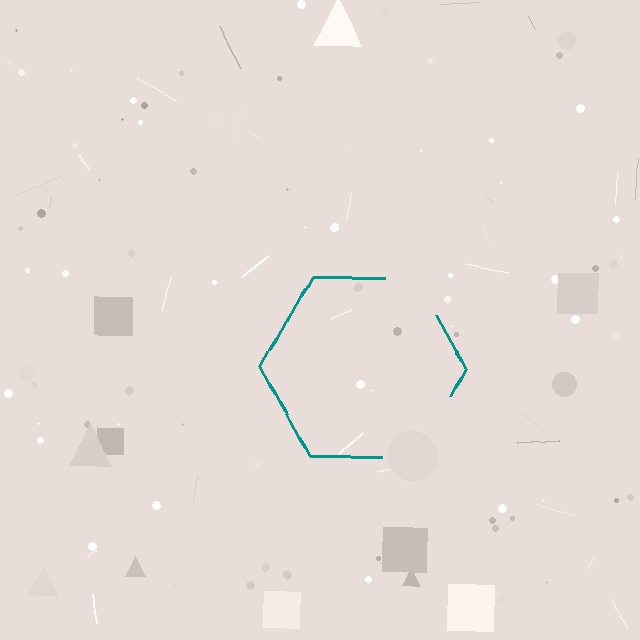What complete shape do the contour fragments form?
The contour fragments form a hexagon.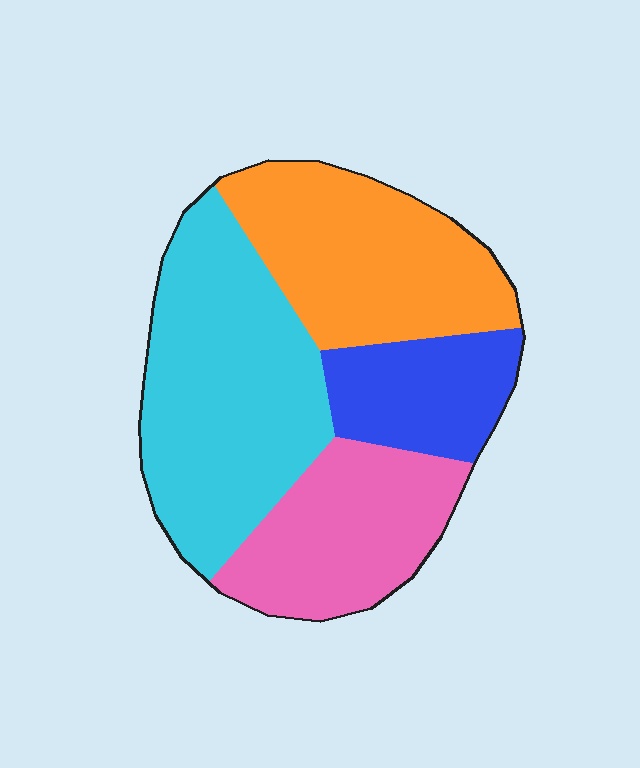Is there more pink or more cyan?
Cyan.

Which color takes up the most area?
Cyan, at roughly 35%.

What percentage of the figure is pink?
Pink covers roughly 20% of the figure.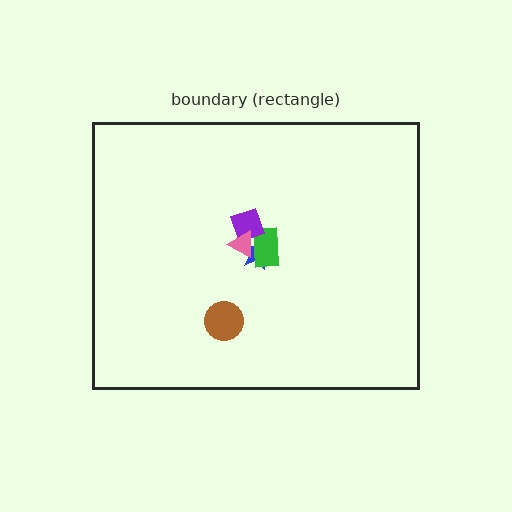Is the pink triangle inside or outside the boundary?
Inside.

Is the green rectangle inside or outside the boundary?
Inside.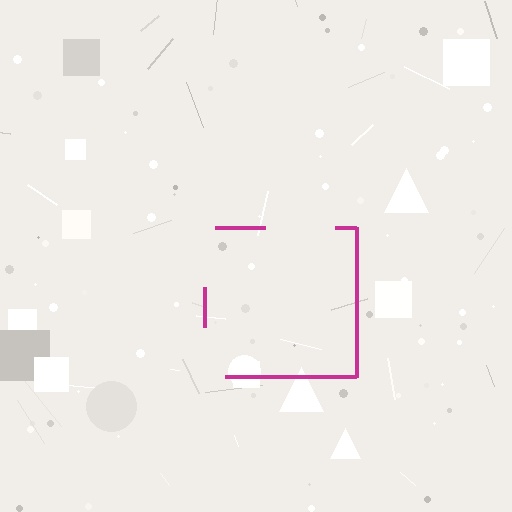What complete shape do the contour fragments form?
The contour fragments form a square.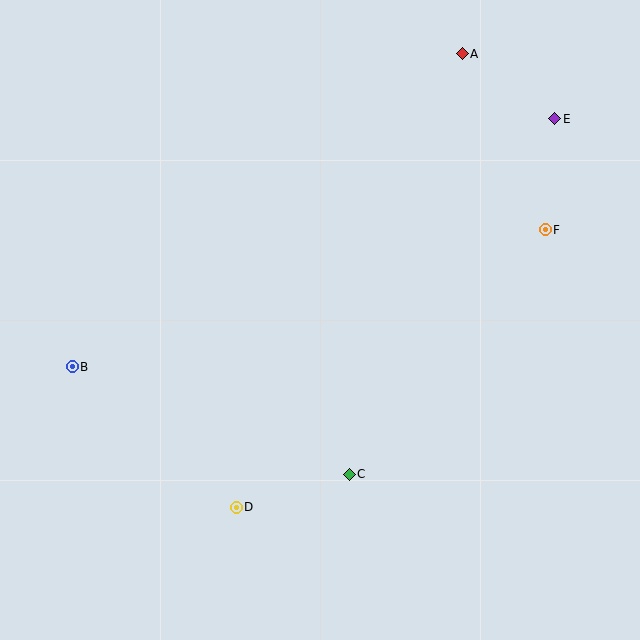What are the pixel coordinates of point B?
Point B is at (72, 367).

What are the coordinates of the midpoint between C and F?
The midpoint between C and F is at (447, 352).